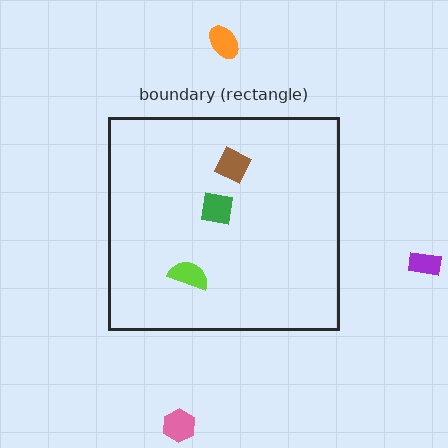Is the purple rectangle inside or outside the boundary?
Outside.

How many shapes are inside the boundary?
3 inside, 3 outside.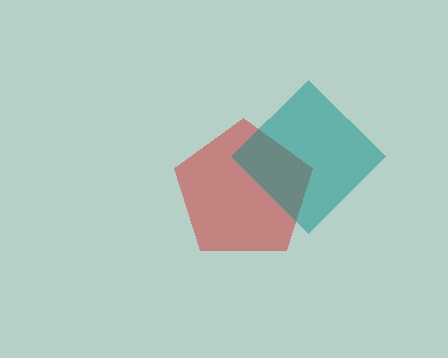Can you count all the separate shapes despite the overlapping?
Yes, there are 2 separate shapes.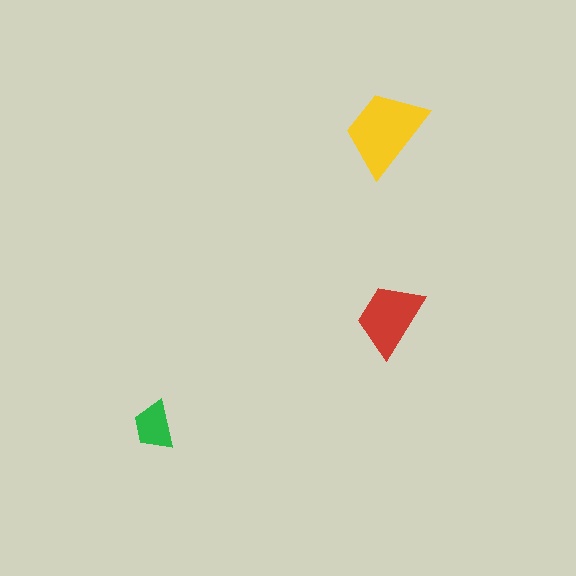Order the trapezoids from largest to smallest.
the yellow one, the red one, the green one.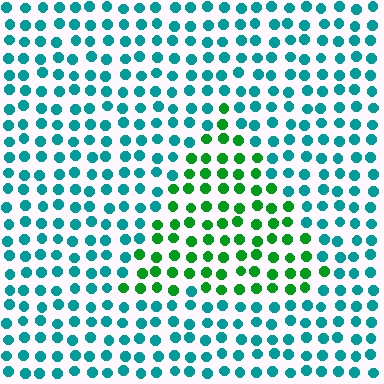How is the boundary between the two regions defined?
The boundary is defined purely by a slight shift in hue (about 49 degrees). Spacing, size, and orientation are identical on both sides.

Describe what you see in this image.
The image is filled with small teal elements in a uniform arrangement. A triangle-shaped region is visible where the elements are tinted to a slightly different hue, forming a subtle color boundary.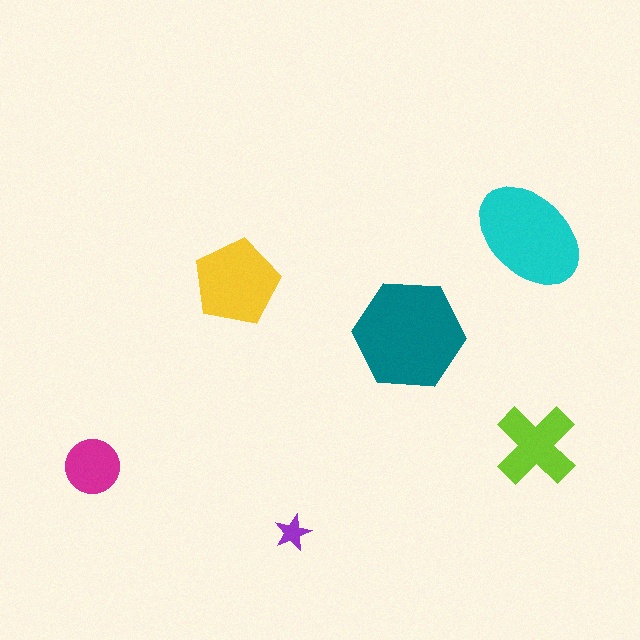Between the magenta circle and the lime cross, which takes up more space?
The lime cross.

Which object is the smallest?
The purple star.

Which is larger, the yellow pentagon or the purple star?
The yellow pentagon.